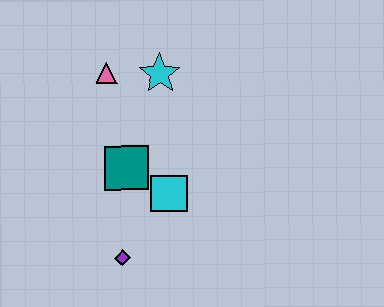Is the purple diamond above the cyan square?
No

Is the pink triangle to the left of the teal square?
Yes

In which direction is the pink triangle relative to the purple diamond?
The pink triangle is above the purple diamond.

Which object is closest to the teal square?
The cyan square is closest to the teal square.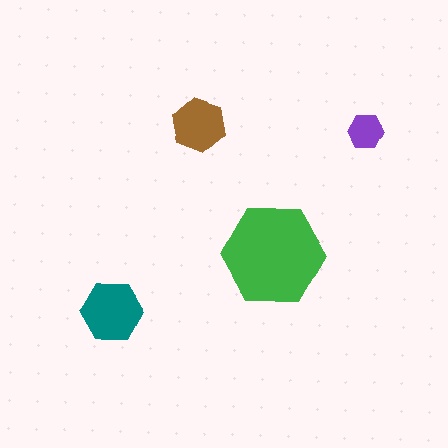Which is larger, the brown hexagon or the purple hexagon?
The brown one.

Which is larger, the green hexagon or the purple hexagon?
The green one.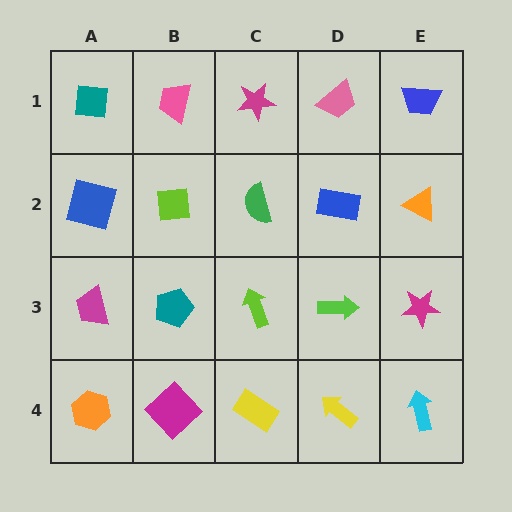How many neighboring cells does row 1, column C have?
3.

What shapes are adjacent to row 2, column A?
A teal square (row 1, column A), a magenta trapezoid (row 3, column A), a lime square (row 2, column B).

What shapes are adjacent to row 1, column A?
A blue square (row 2, column A), a pink trapezoid (row 1, column B).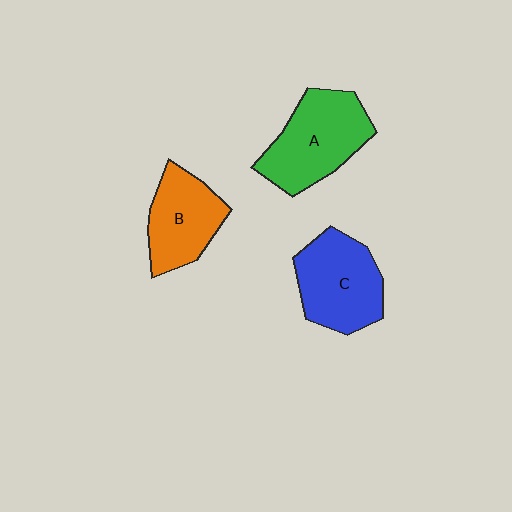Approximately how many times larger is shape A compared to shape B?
Approximately 1.3 times.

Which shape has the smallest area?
Shape B (orange).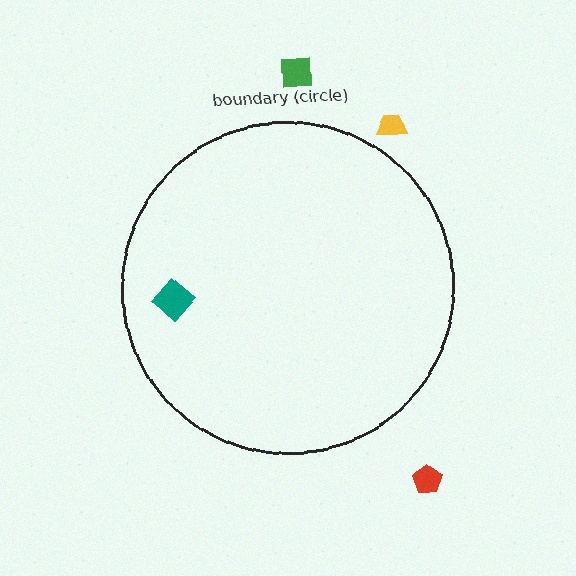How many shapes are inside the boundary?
1 inside, 3 outside.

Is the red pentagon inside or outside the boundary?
Outside.